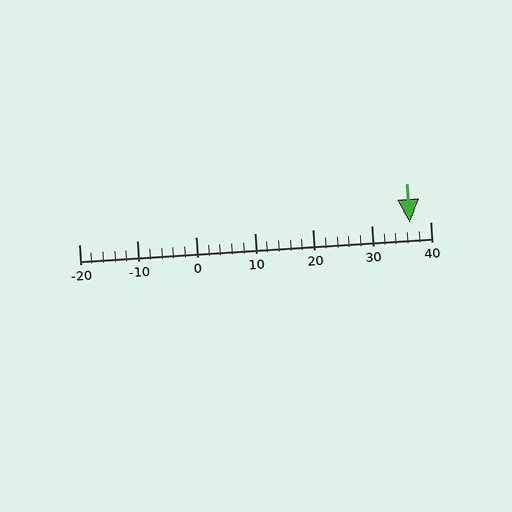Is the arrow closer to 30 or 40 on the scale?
The arrow is closer to 40.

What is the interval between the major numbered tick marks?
The major tick marks are spaced 10 units apart.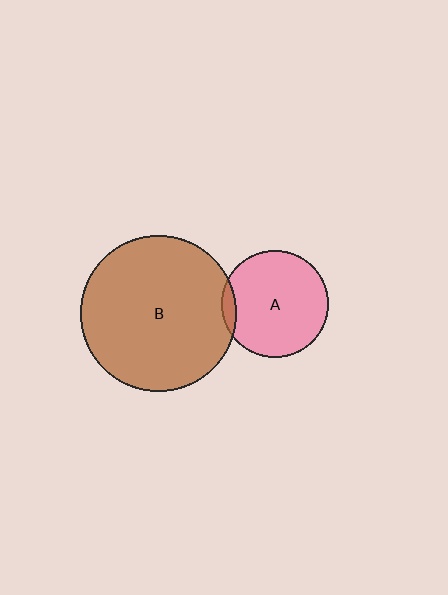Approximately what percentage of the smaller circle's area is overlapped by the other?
Approximately 5%.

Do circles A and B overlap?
Yes.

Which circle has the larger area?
Circle B (brown).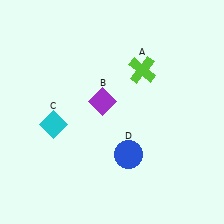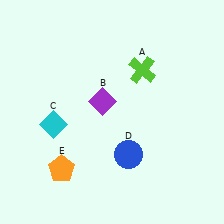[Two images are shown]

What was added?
An orange pentagon (E) was added in Image 2.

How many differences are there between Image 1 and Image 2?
There is 1 difference between the two images.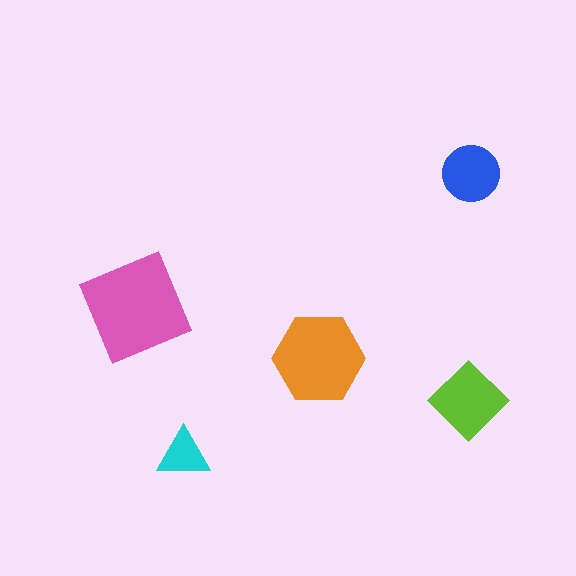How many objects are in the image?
There are 5 objects in the image.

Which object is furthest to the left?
The pink square is leftmost.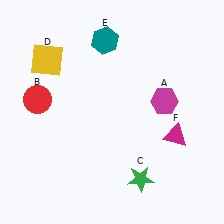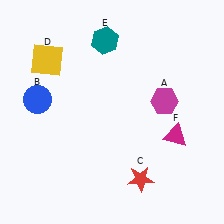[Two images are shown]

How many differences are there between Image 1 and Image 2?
There are 2 differences between the two images.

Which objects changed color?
B changed from red to blue. C changed from green to red.